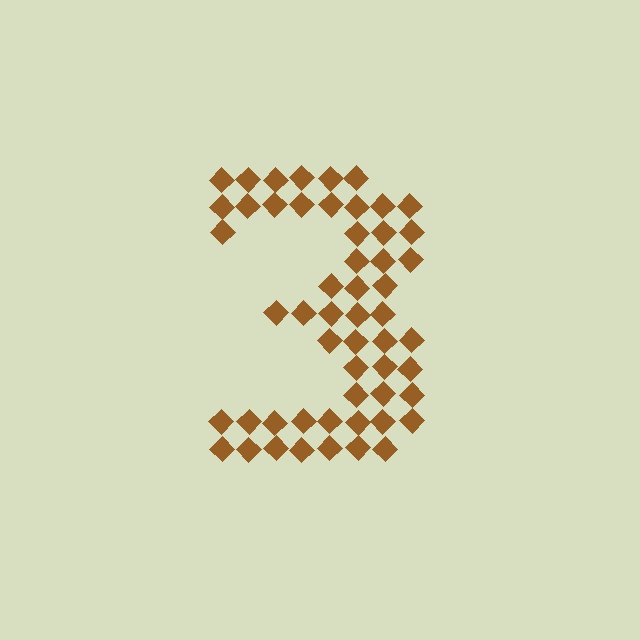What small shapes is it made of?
It is made of small diamonds.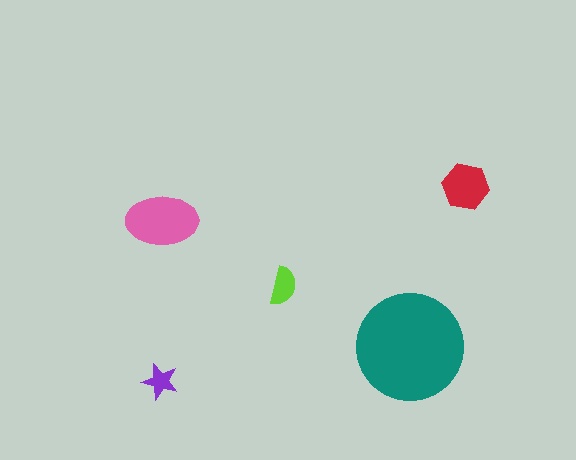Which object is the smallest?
The purple star.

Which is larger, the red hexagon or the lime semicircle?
The red hexagon.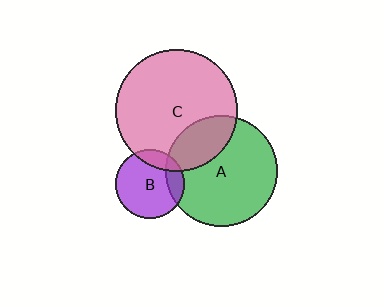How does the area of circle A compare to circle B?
Approximately 2.6 times.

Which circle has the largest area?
Circle C (pink).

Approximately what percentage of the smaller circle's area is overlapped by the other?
Approximately 25%.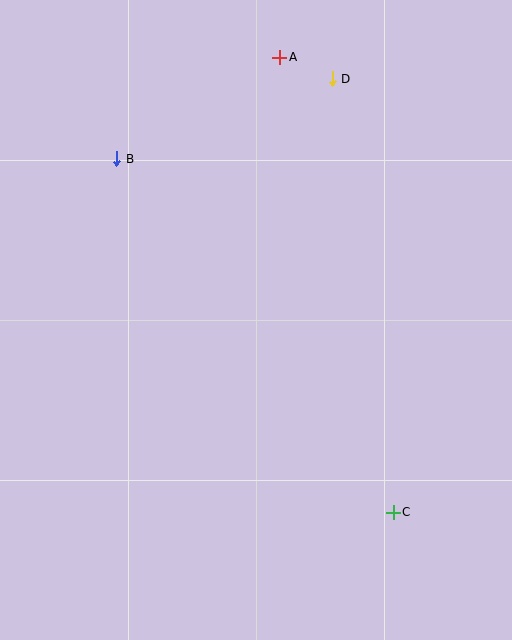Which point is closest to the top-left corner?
Point B is closest to the top-left corner.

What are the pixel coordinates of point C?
Point C is at (393, 512).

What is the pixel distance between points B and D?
The distance between B and D is 230 pixels.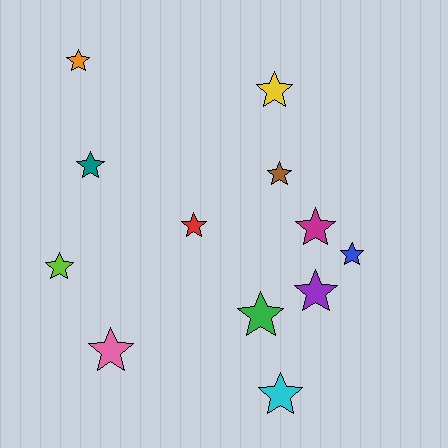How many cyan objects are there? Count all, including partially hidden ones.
There is 1 cyan object.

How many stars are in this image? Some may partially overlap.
There are 12 stars.